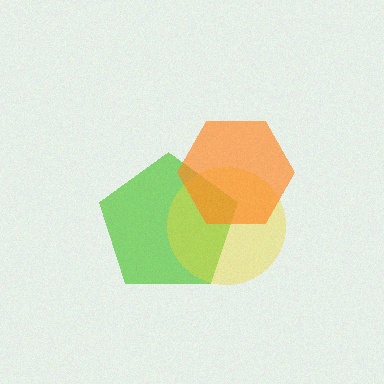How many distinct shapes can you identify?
There are 3 distinct shapes: a lime pentagon, a yellow circle, an orange hexagon.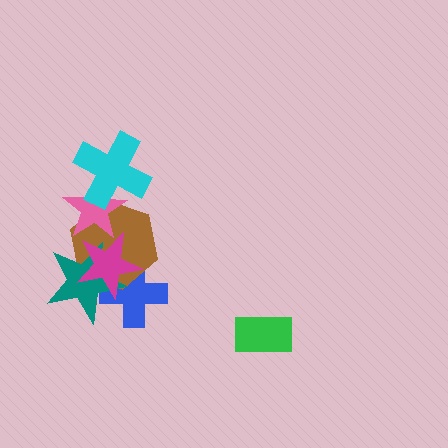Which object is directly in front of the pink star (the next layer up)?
The cyan cross is directly in front of the pink star.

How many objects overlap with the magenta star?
4 objects overlap with the magenta star.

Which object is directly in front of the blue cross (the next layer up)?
The brown hexagon is directly in front of the blue cross.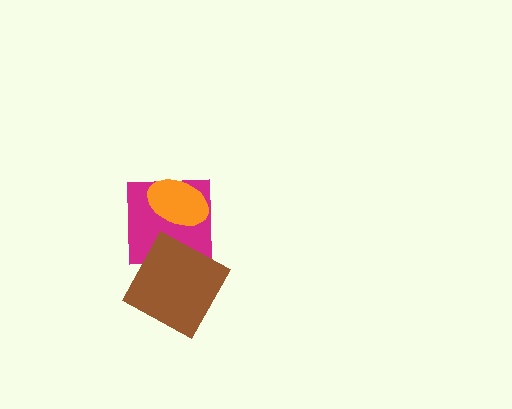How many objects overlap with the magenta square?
2 objects overlap with the magenta square.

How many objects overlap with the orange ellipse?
1 object overlaps with the orange ellipse.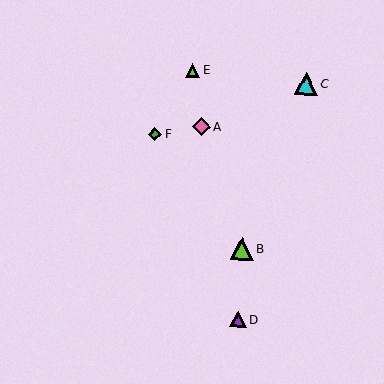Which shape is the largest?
The cyan triangle (labeled C) is the largest.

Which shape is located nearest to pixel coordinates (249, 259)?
The lime triangle (labeled B) at (242, 249) is nearest to that location.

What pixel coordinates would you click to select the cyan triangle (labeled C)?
Click at (306, 83) to select the cyan triangle C.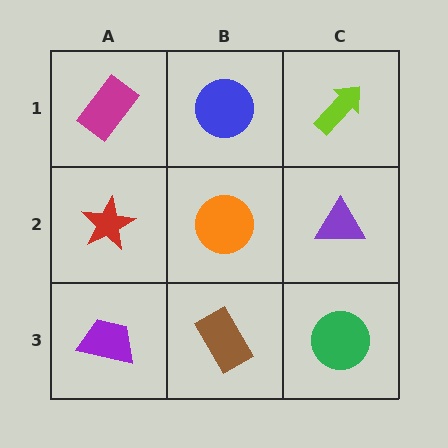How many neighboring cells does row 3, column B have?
3.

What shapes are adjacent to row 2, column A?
A magenta rectangle (row 1, column A), a purple trapezoid (row 3, column A), an orange circle (row 2, column B).